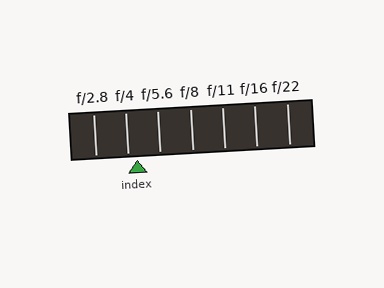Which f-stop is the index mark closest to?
The index mark is closest to f/4.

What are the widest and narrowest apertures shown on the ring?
The widest aperture shown is f/2.8 and the narrowest is f/22.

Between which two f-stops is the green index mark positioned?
The index mark is between f/4 and f/5.6.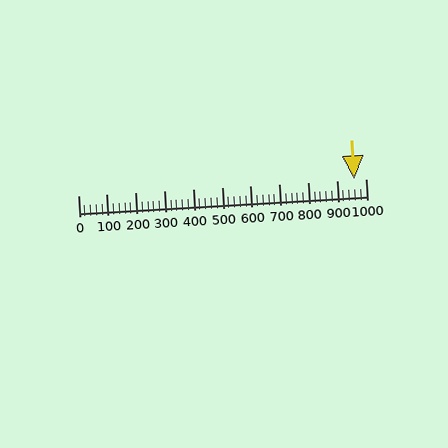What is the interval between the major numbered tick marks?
The major tick marks are spaced 100 units apart.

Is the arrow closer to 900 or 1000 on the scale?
The arrow is closer to 1000.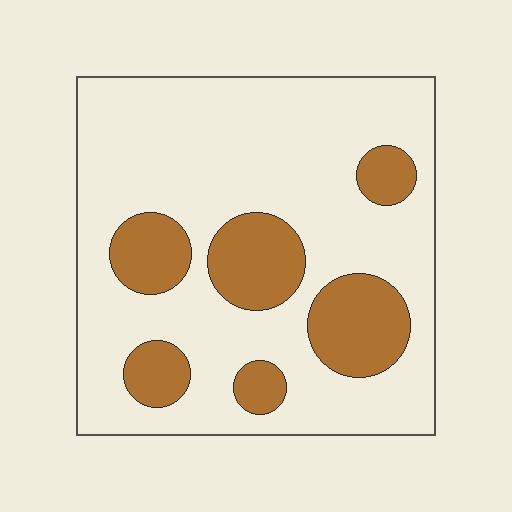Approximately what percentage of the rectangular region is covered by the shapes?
Approximately 25%.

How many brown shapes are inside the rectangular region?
6.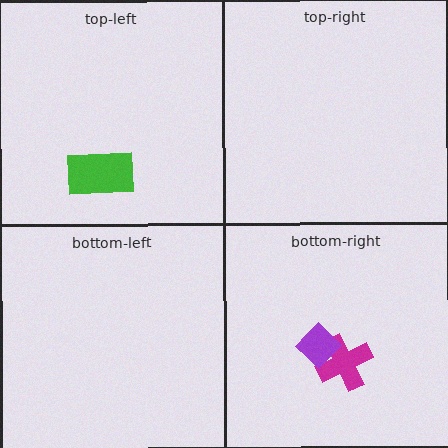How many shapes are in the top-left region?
1.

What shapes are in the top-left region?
The green rectangle.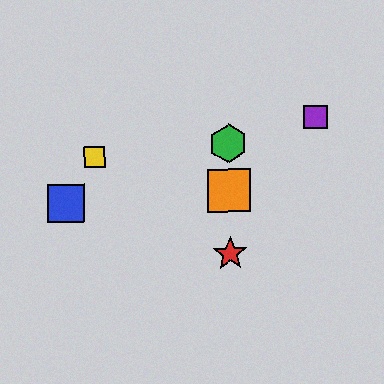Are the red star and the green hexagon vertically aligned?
Yes, both are at x≈230.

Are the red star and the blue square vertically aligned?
No, the red star is at x≈230 and the blue square is at x≈66.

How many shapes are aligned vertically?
3 shapes (the red star, the green hexagon, the orange square) are aligned vertically.